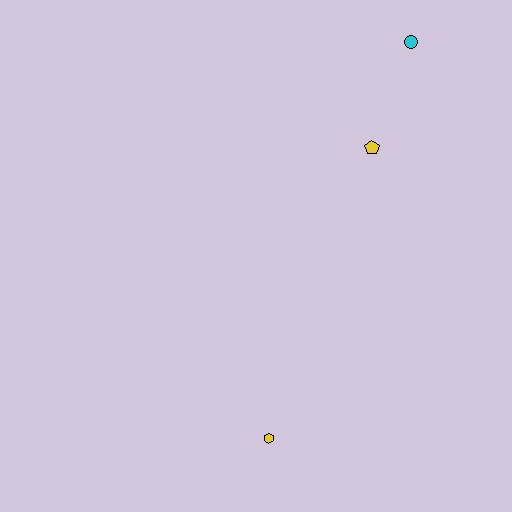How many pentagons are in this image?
There is 1 pentagon.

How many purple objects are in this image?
There are no purple objects.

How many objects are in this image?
There are 3 objects.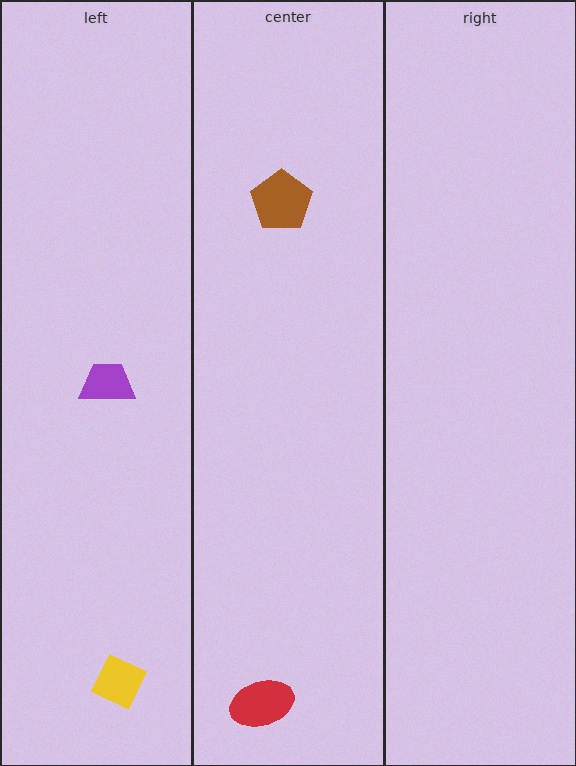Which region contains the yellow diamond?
The left region.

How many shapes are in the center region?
2.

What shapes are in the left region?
The purple trapezoid, the yellow diamond.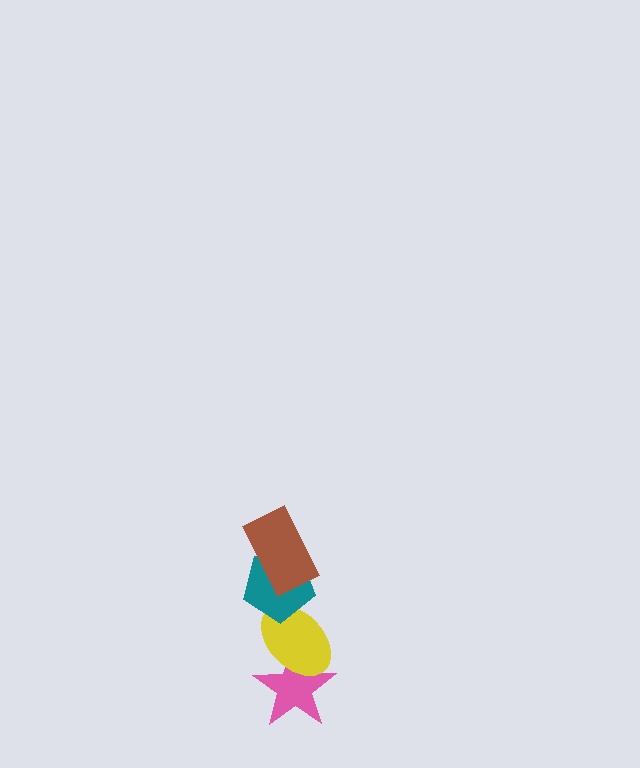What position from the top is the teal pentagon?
The teal pentagon is 2nd from the top.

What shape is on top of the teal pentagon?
The brown rectangle is on top of the teal pentagon.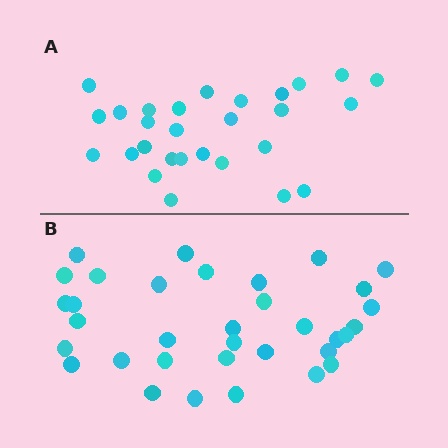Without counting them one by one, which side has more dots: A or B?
Region B (the bottom region) has more dots.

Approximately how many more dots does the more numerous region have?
Region B has about 6 more dots than region A.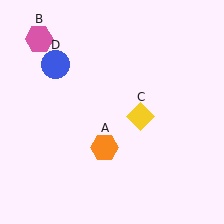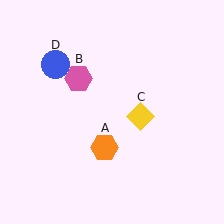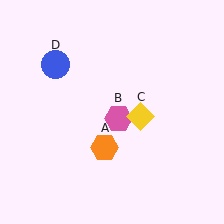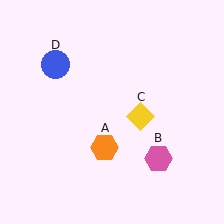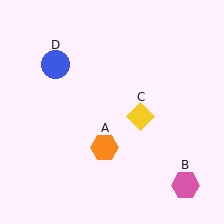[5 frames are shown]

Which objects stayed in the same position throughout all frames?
Orange hexagon (object A) and yellow diamond (object C) and blue circle (object D) remained stationary.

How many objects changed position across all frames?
1 object changed position: pink hexagon (object B).